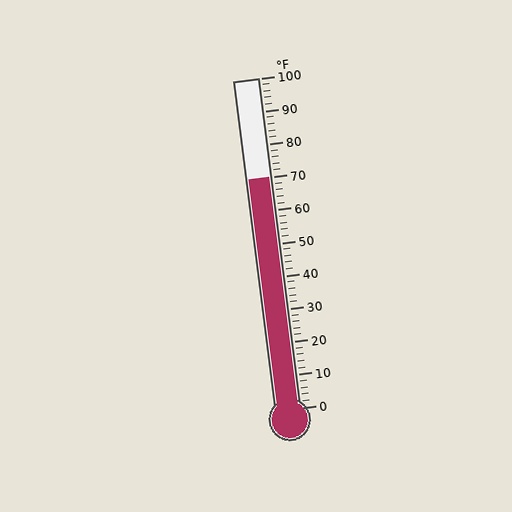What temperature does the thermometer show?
The thermometer shows approximately 70°F.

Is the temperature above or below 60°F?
The temperature is above 60°F.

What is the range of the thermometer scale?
The thermometer scale ranges from 0°F to 100°F.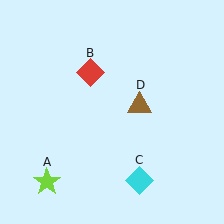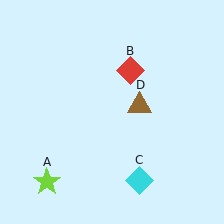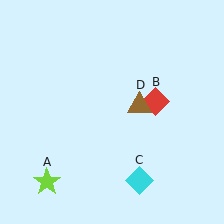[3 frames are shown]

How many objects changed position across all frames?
1 object changed position: red diamond (object B).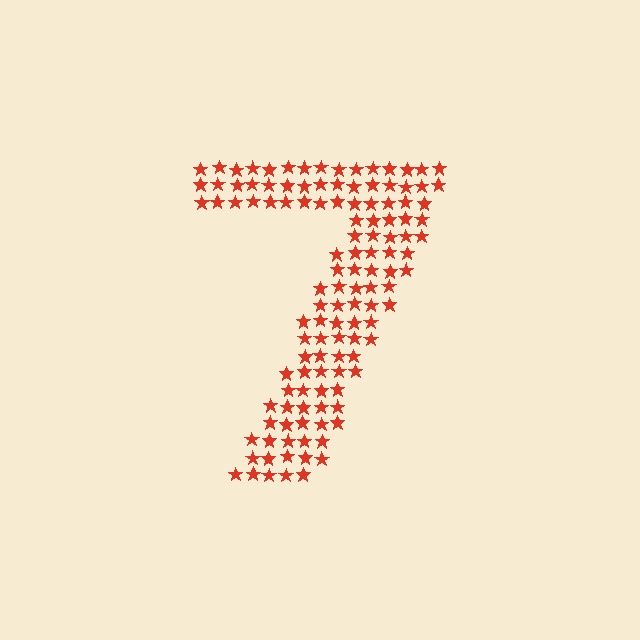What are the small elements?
The small elements are stars.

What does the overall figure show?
The overall figure shows the digit 7.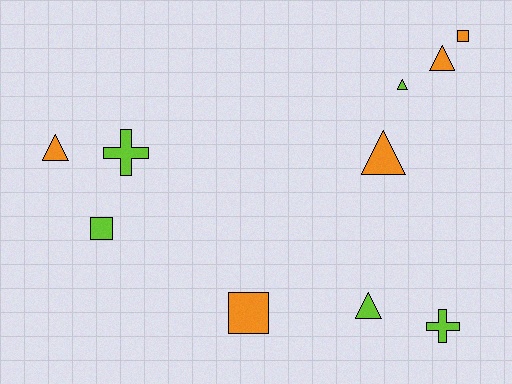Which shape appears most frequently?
Triangle, with 5 objects.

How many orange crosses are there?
There are no orange crosses.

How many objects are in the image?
There are 10 objects.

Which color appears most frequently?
Orange, with 5 objects.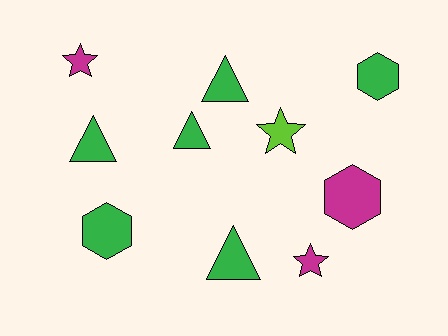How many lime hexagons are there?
There are no lime hexagons.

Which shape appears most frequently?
Triangle, with 4 objects.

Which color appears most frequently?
Green, with 6 objects.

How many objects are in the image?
There are 10 objects.